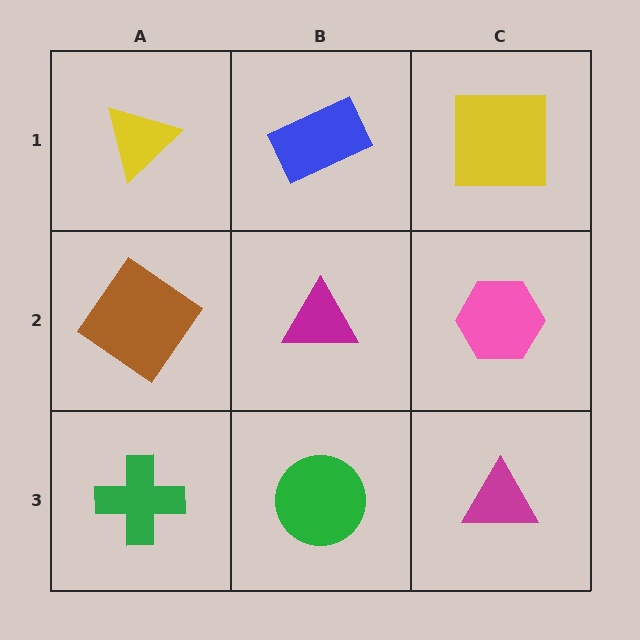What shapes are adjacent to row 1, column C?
A pink hexagon (row 2, column C), a blue rectangle (row 1, column B).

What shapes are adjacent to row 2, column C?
A yellow square (row 1, column C), a magenta triangle (row 3, column C), a magenta triangle (row 2, column B).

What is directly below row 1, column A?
A brown diamond.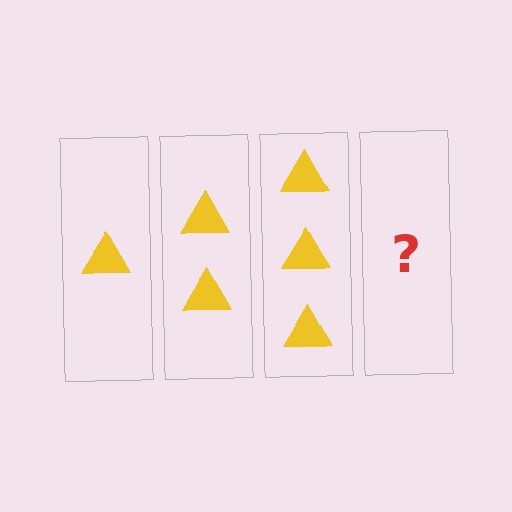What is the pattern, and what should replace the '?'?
The pattern is that each step adds one more triangle. The '?' should be 4 triangles.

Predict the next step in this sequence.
The next step is 4 triangles.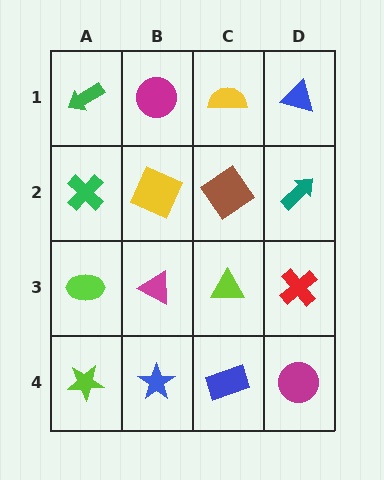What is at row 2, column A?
A green cross.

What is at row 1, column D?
A blue triangle.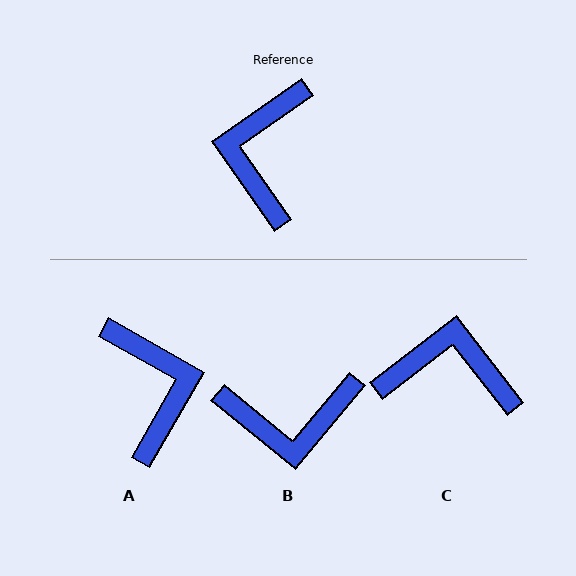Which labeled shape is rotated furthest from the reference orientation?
A, about 155 degrees away.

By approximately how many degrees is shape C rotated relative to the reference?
Approximately 88 degrees clockwise.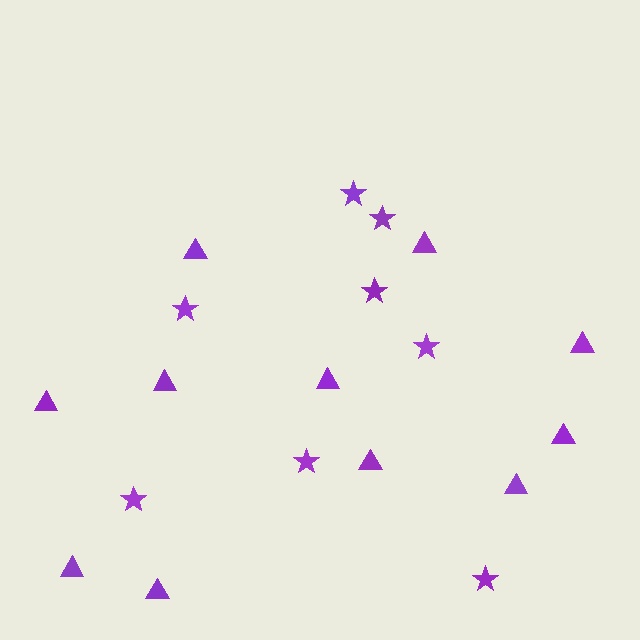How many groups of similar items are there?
There are 2 groups: one group of triangles (11) and one group of stars (8).